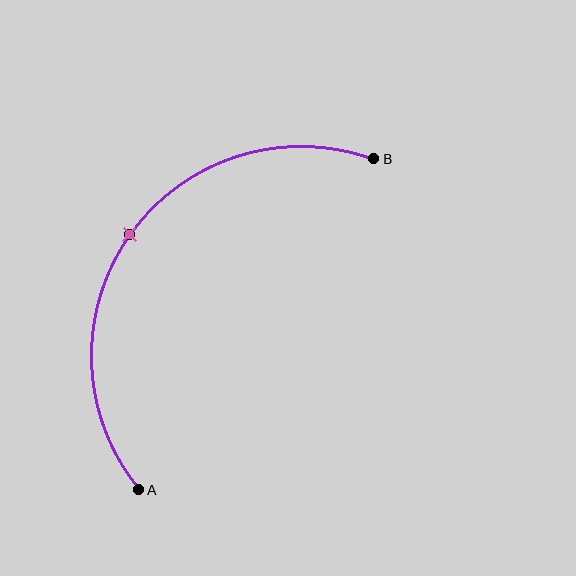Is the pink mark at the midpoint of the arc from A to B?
Yes. The pink mark lies on the arc at equal arc-length from both A and B — it is the arc midpoint.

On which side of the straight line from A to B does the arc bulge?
The arc bulges above and to the left of the straight line connecting A and B.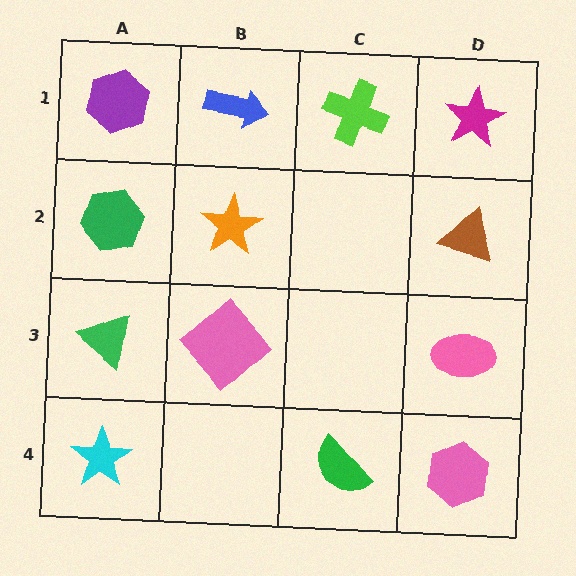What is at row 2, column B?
An orange star.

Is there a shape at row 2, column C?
No, that cell is empty.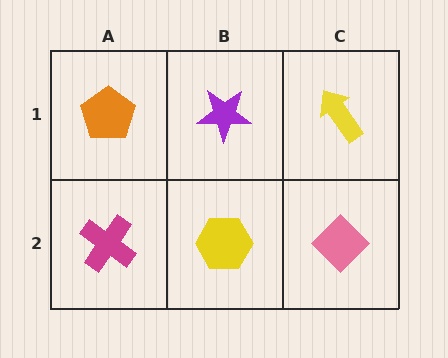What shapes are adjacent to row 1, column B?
A yellow hexagon (row 2, column B), an orange pentagon (row 1, column A), a yellow arrow (row 1, column C).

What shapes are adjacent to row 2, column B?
A purple star (row 1, column B), a magenta cross (row 2, column A), a pink diamond (row 2, column C).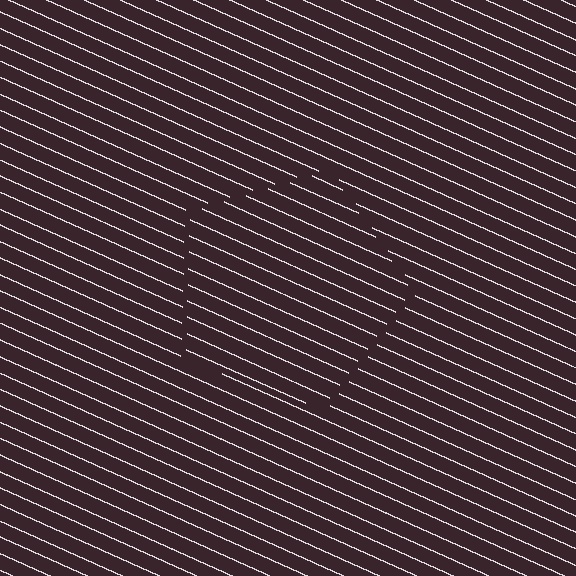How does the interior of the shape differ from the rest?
The interior of the shape contains the same grating, shifted by half a period — the contour is defined by the phase discontinuity where line-ends from the inner and outer gratings abut.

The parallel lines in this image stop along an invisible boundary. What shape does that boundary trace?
An illusory pentagon. The interior of the shape contains the same grating, shifted by half a period — the contour is defined by the phase discontinuity where line-ends from the inner and outer gratings abut.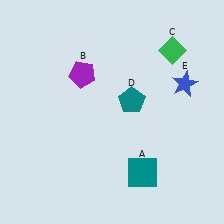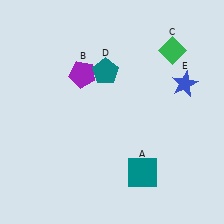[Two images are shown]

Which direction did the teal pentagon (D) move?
The teal pentagon (D) moved up.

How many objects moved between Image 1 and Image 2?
1 object moved between the two images.